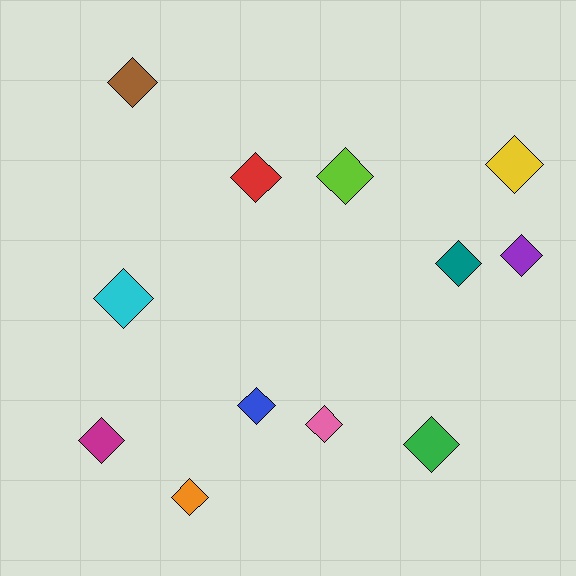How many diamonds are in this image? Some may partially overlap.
There are 12 diamonds.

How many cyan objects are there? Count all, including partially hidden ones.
There is 1 cyan object.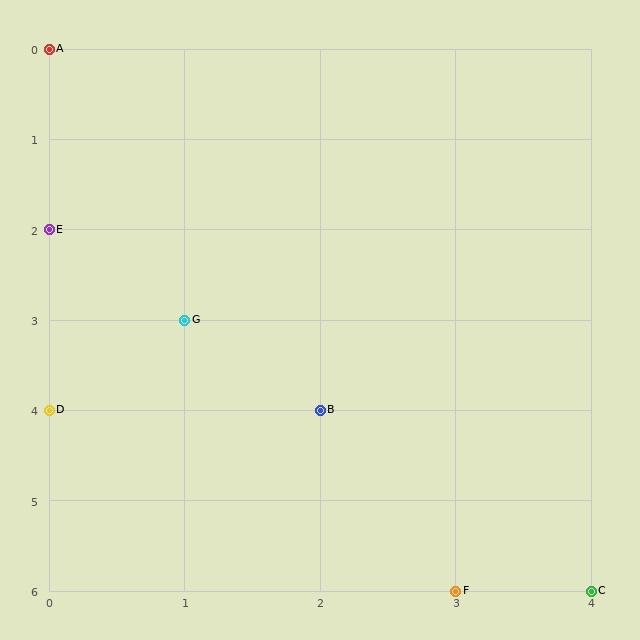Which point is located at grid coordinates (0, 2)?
Point E is at (0, 2).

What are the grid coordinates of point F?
Point F is at grid coordinates (3, 6).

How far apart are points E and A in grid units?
Points E and A are 2 rows apart.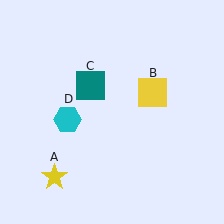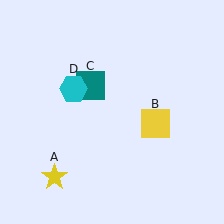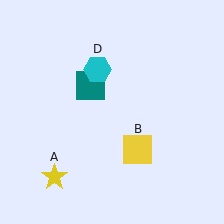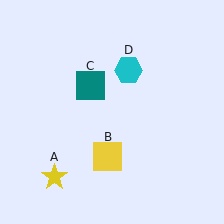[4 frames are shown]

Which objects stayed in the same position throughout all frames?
Yellow star (object A) and teal square (object C) remained stationary.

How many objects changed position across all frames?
2 objects changed position: yellow square (object B), cyan hexagon (object D).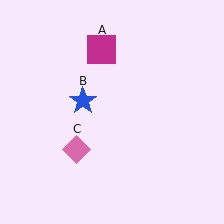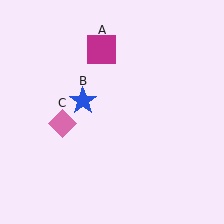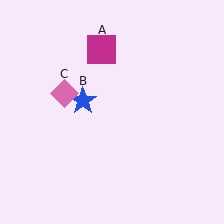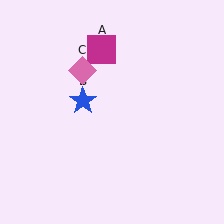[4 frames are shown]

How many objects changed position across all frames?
1 object changed position: pink diamond (object C).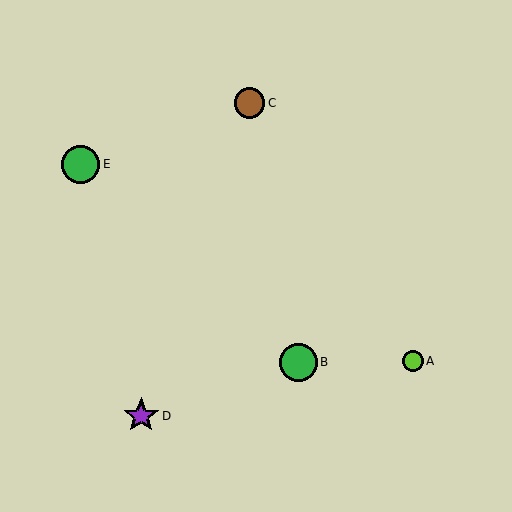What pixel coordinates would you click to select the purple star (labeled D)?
Click at (141, 416) to select the purple star D.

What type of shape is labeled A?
Shape A is a lime circle.